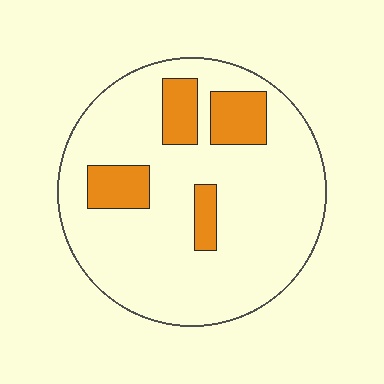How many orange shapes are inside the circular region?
4.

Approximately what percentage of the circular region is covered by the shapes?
Approximately 15%.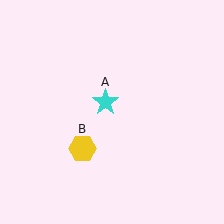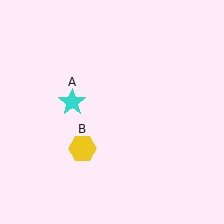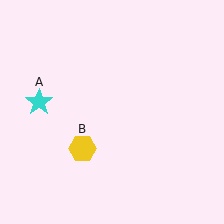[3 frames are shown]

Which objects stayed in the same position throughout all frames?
Yellow hexagon (object B) remained stationary.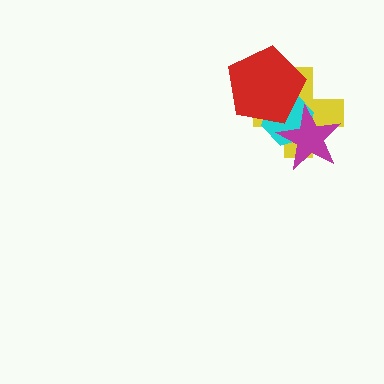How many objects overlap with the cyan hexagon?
3 objects overlap with the cyan hexagon.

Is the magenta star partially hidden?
No, no other shape covers it.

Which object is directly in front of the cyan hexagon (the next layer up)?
The red pentagon is directly in front of the cyan hexagon.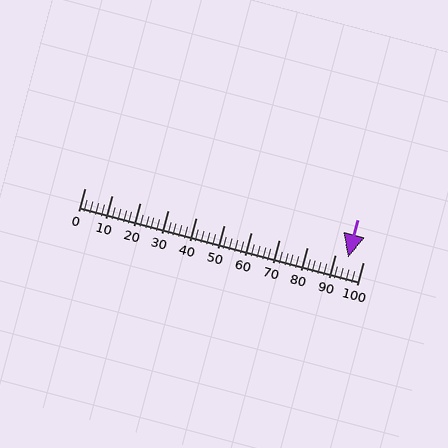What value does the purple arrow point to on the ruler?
The purple arrow points to approximately 94.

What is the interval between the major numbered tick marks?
The major tick marks are spaced 10 units apart.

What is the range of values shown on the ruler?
The ruler shows values from 0 to 100.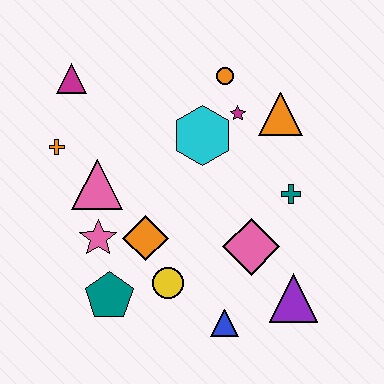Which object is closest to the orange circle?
The magenta star is closest to the orange circle.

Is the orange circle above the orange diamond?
Yes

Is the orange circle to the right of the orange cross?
Yes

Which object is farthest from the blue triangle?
The magenta triangle is farthest from the blue triangle.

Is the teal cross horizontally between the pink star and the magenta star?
No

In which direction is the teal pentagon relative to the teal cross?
The teal pentagon is to the left of the teal cross.